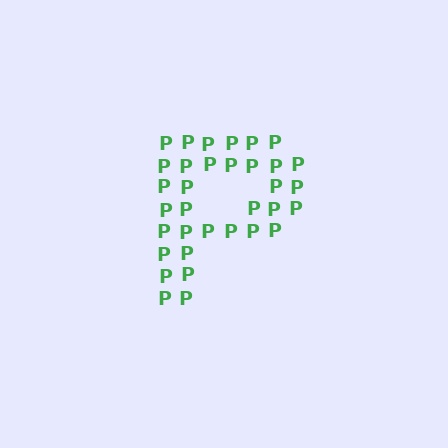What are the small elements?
The small elements are letter P's.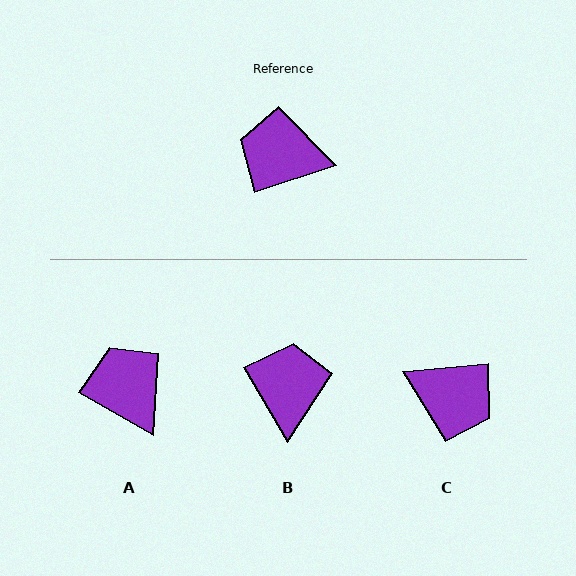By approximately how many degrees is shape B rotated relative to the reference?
Approximately 78 degrees clockwise.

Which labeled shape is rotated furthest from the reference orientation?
C, about 167 degrees away.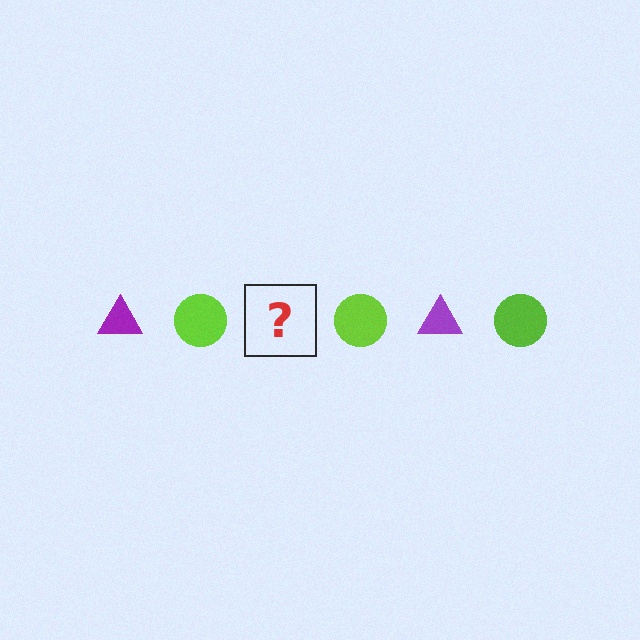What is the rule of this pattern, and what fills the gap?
The rule is that the pattern alternates between purple triangle and lime circle. The gap should be filled with a purple triangle.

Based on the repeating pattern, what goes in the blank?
The blank should be a purple triangle.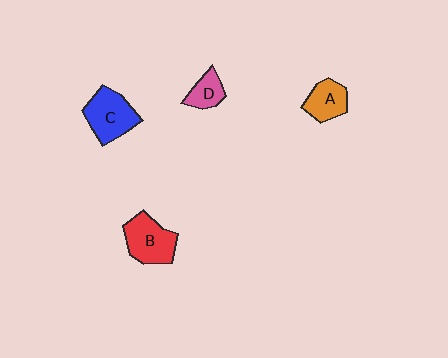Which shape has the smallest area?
Shape D (pink).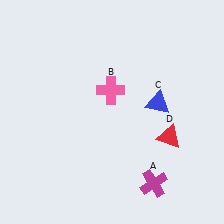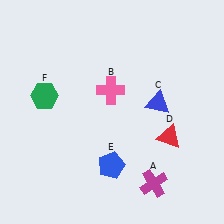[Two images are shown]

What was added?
A blue pentagon (E), a green hexagon (F) were added in Image 2.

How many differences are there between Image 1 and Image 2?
There are 2 differences between the two images.